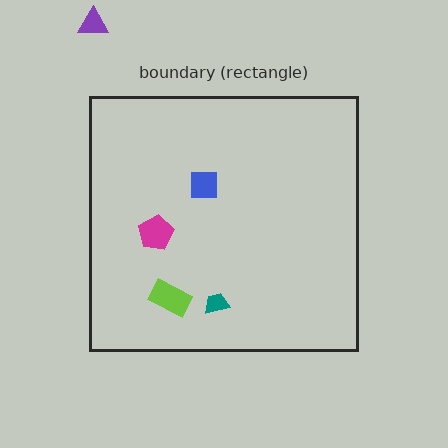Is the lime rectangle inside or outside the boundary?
Inside.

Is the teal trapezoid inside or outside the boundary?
Inside.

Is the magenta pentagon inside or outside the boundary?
Inside.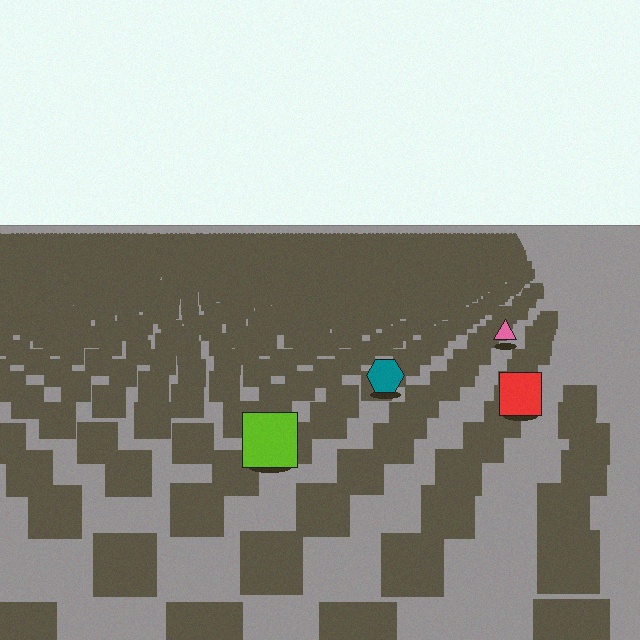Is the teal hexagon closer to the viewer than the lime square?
No. The lime square is closer — you can tell from the texture gradient: the ground texture is coarser near it.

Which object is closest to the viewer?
The lime square is closest. The texture marks near it are larger and more spread out.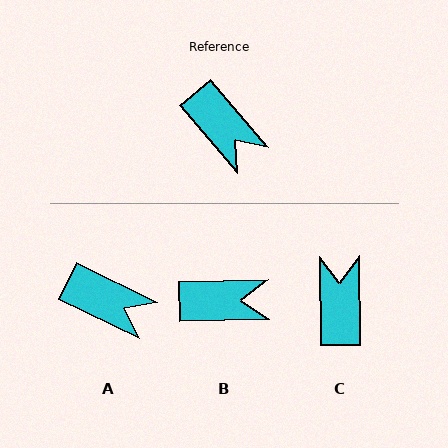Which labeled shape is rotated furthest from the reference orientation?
C, about 141 degrees away.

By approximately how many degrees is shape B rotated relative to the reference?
Approximately 51 degrees counter-clockwise.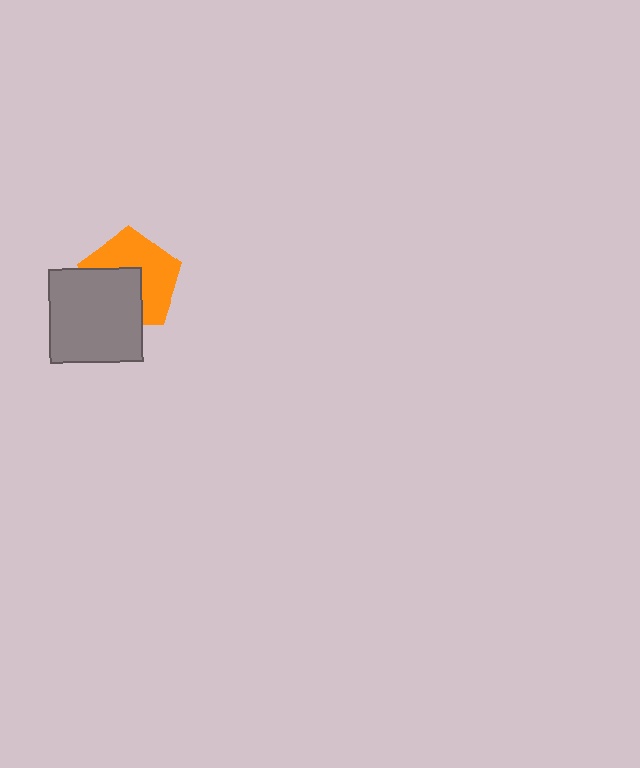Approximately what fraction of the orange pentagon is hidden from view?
Roughly 43% of the orange pentagon is hidden behind the gray square.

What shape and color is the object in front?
The object in front is a gray square.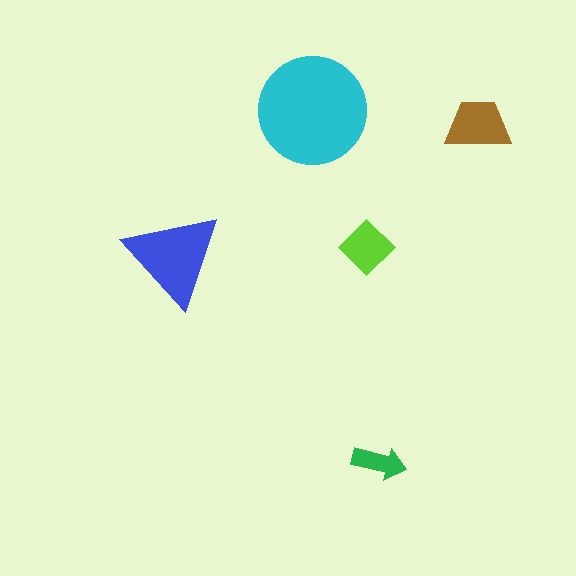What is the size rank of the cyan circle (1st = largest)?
1st.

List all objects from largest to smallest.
The cyan circle, the blue triangle, the brown trapezoid, the lime diamond, the green arrow.